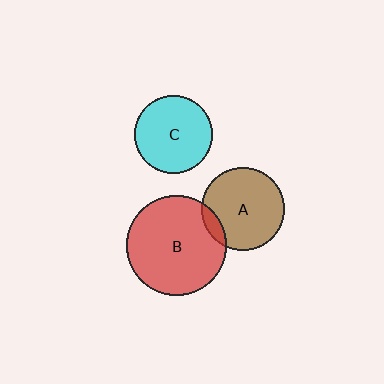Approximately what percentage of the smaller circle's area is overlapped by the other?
Approximately 10%.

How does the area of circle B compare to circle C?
Approximately 1.7 times.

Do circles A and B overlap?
Yes.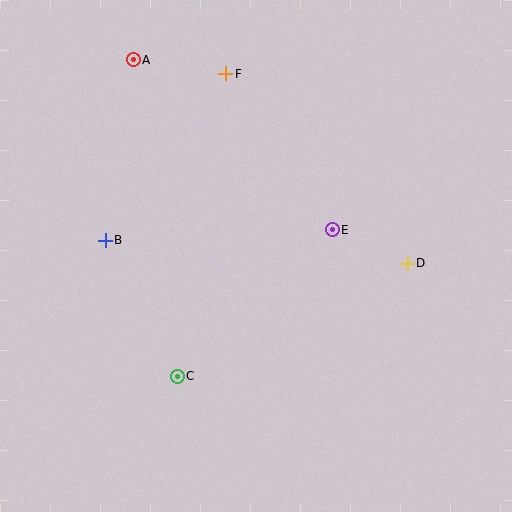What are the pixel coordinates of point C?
Point C is at (177, 376).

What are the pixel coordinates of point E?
Point E is at (332, 230).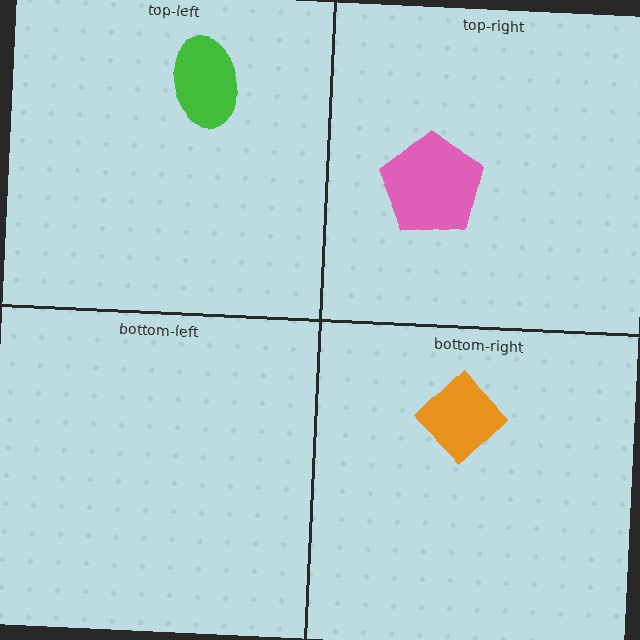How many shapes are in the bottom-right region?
1.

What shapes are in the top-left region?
The green ellipse.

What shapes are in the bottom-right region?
The orange diamond.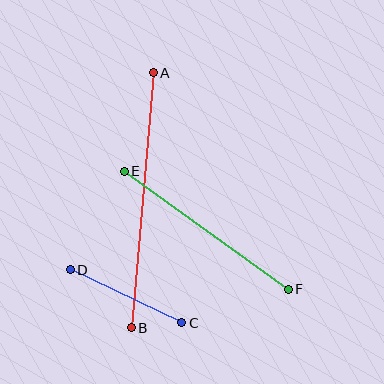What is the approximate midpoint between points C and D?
The midpoint is at approximately (126, 296) pixels.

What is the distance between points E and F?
The distance is approximately 202 pixels.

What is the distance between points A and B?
The distance is approximately 256 pixels.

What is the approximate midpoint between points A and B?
The midpoint is at approximately (142, 200) pixels.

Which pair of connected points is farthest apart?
Points A and B are farthest apart.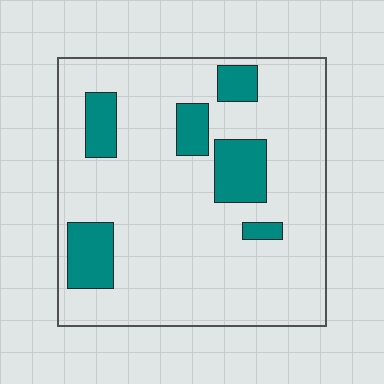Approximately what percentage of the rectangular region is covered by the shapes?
Approximately 15%.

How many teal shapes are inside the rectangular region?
6.